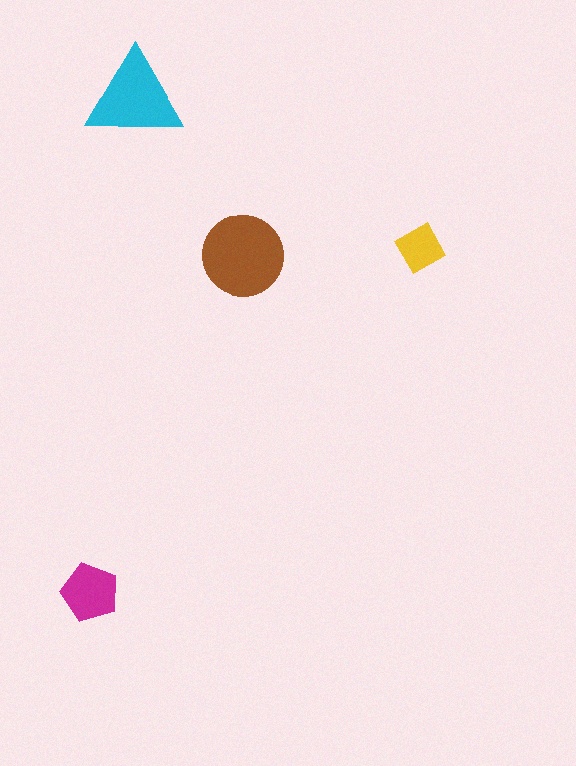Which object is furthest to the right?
The yellow square is rightmost.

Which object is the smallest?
The yellow square.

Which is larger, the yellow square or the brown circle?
The brown circle.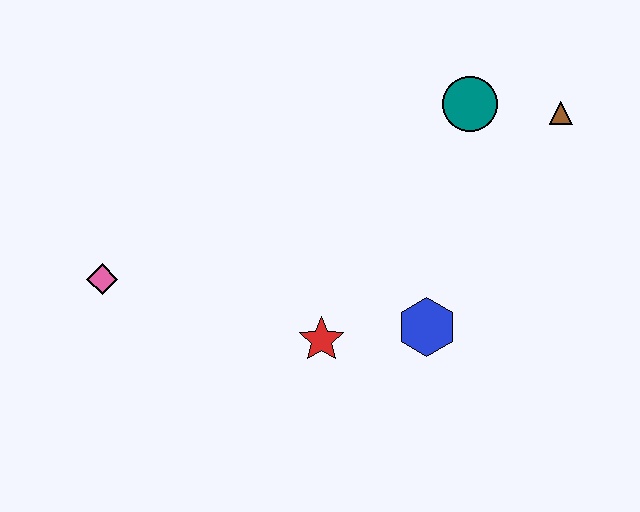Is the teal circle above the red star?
Yes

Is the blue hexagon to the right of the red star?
Yes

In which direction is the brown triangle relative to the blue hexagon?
The brown triangle is above the blue hexagon.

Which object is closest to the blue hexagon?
The red star is closest to the blue hexagon.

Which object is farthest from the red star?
The brown triangle is farthest from the red star.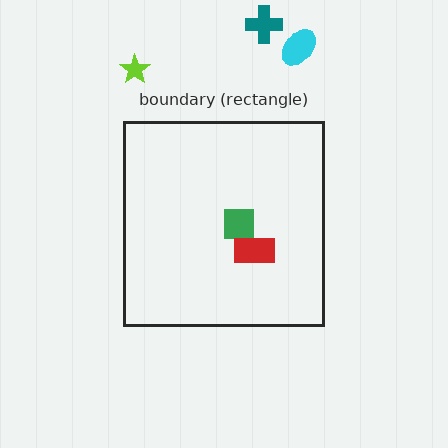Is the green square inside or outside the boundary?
Inside.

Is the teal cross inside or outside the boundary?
Outside.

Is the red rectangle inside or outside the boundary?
Inside.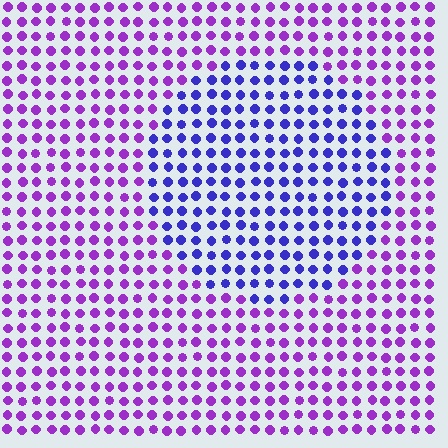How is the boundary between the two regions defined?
The boundary is defined purely by a slight shift in hue (about 40 degrees). Spacing, size, and orientation are identical on both sides.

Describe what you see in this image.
The image is filled with small purple elements in a uniform arrangement. A circle-shaped region is visible where the elements are tinted to a slightly different hue, forming a subtle color boundary.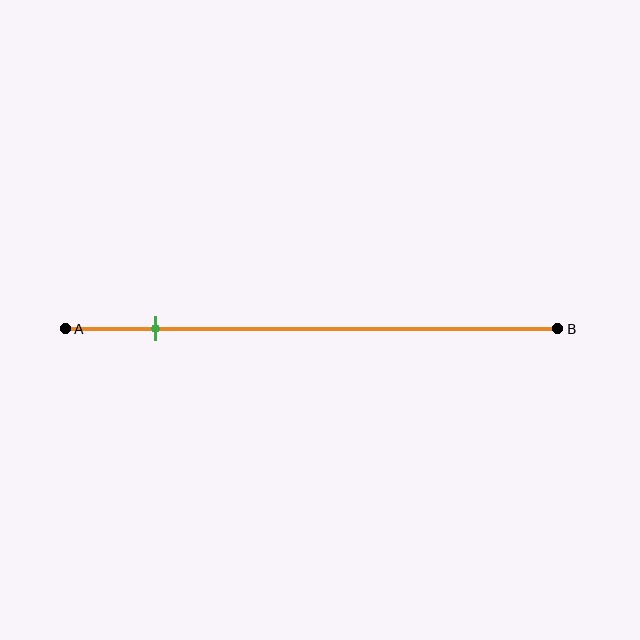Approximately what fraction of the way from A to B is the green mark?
The green mark is approximately 20% of the way from A to B.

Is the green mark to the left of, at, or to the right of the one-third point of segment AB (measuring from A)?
The green mark is to the left of the one-third point of segment AB.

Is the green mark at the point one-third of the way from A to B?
No, the mark is at about 20% from A, not at the 33% one-third point.